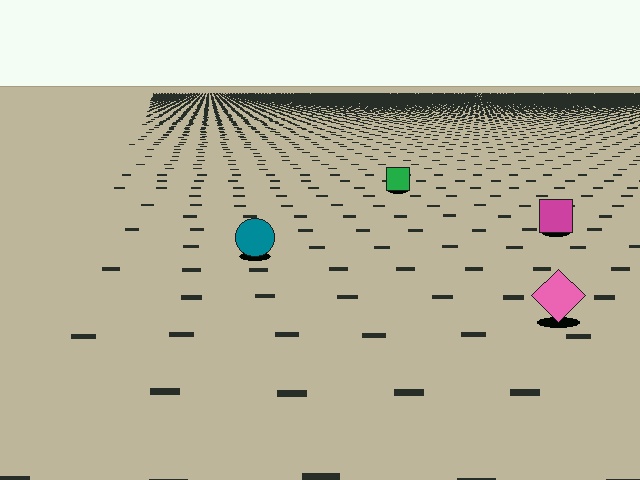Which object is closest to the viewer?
The pink diamond is closest. The texture marks near it are larger and more spread out.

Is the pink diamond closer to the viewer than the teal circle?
Yes. The pink diamond is closer — you can tell from the texture gradient: the ground texture is coarser near it.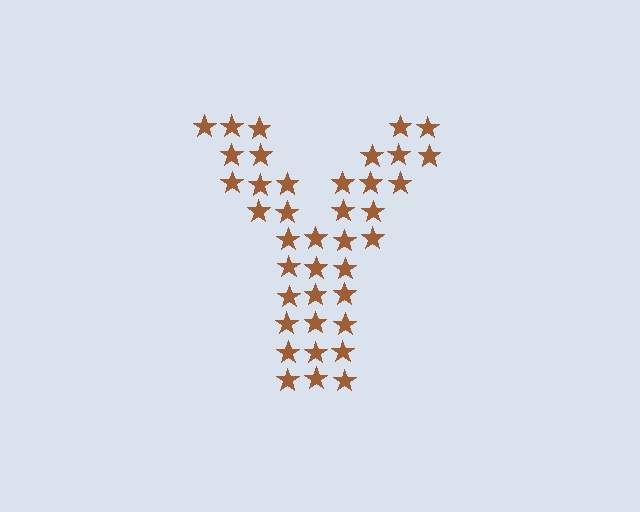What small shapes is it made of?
It is made of small stars.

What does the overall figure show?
The overall figure shows the letter Y.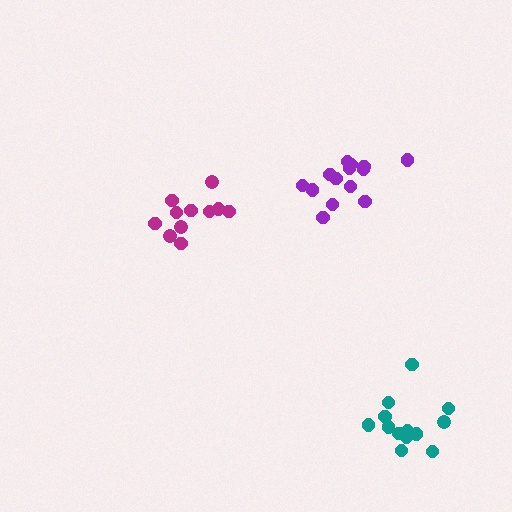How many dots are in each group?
Group 1: 14 dots, Group 2: 13 dots, Group 3: 11 dots (38 total).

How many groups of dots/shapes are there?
There are 3 groups.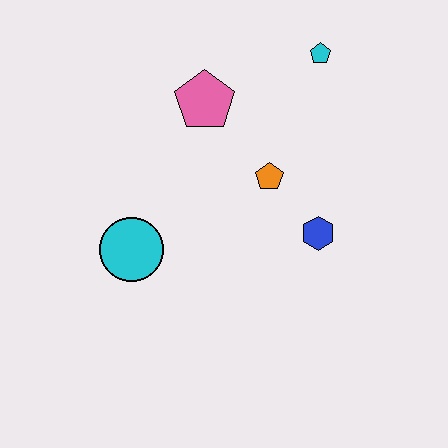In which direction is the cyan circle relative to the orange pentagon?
The cyan circle is to the left of the orange pentagon.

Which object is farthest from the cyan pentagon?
The cyan circle is farthest from the cyan pentagon.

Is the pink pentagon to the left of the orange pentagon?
Yes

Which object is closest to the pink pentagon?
The orange pentagon is closest to the pink pentagon.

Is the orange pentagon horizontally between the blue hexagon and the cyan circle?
Yes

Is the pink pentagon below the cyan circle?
No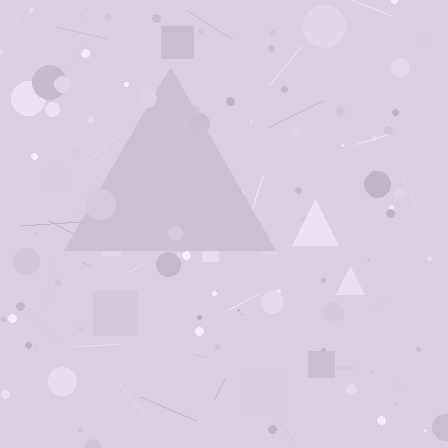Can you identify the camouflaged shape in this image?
The camouflaged shape is a triangle.